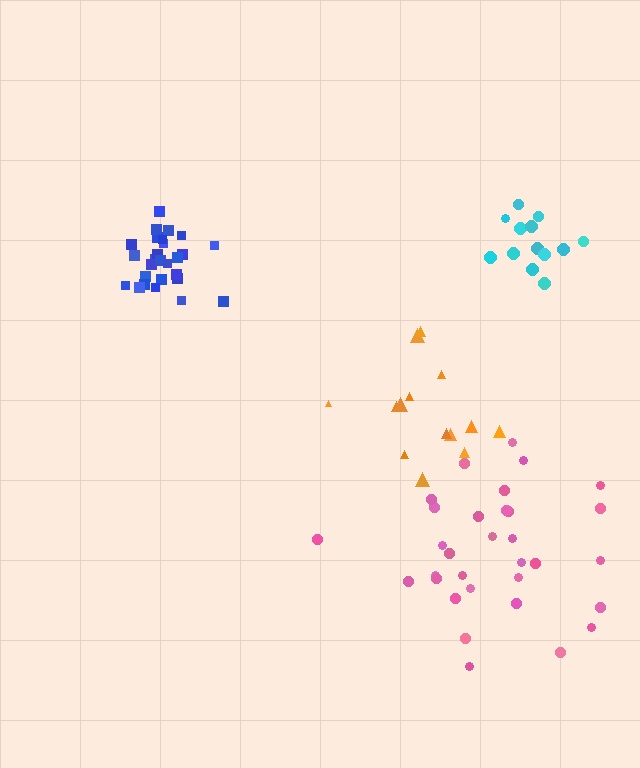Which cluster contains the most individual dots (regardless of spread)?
Pink (32).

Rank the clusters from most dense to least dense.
blue, cyan, orange, pink.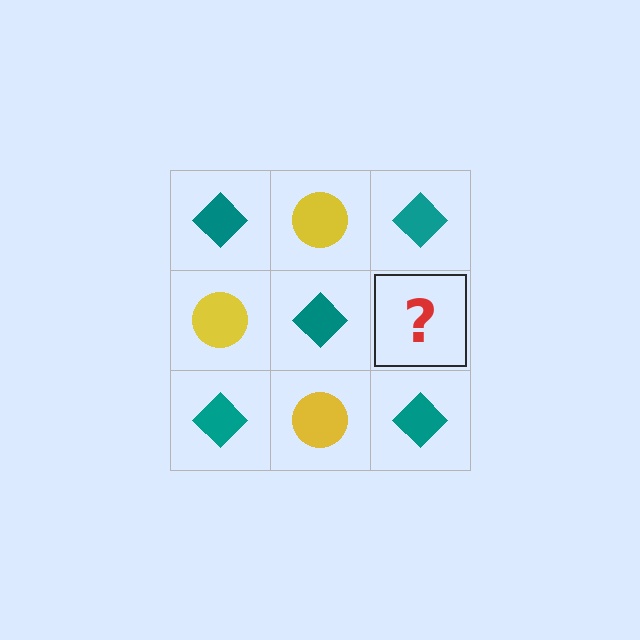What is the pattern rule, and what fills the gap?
The rule is that it alternates teal diamond and yellow circle in a checkerboard pattern. The gap should be filled with a yellow circle.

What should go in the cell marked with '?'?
The missing cell should contain a yellow circle.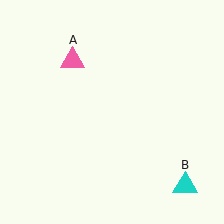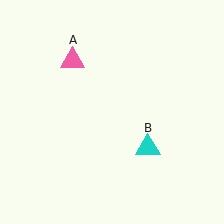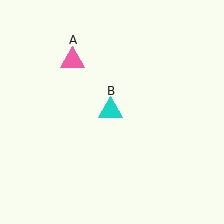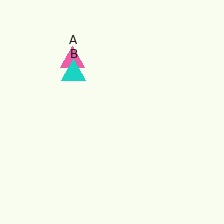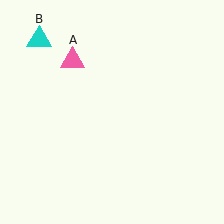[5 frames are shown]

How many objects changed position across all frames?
1 object changed position: cyan triangle (object B).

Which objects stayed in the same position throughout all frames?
Pink triangle (object A) remained stationary.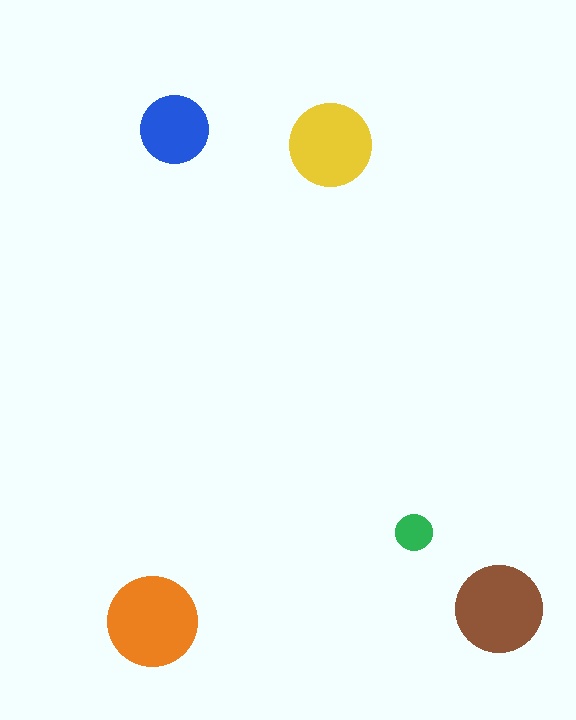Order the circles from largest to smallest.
the orange one, the brown one, the yellow one, the blue one, the green one.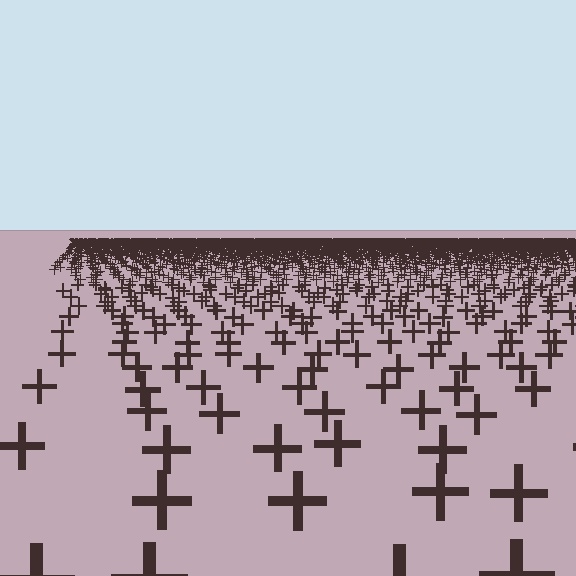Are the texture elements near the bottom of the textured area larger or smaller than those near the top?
Larger. Near the bottom, elements are closer to the viewer and appear at a bigger on-screen size.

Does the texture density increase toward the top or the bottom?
Density increases toward the top.